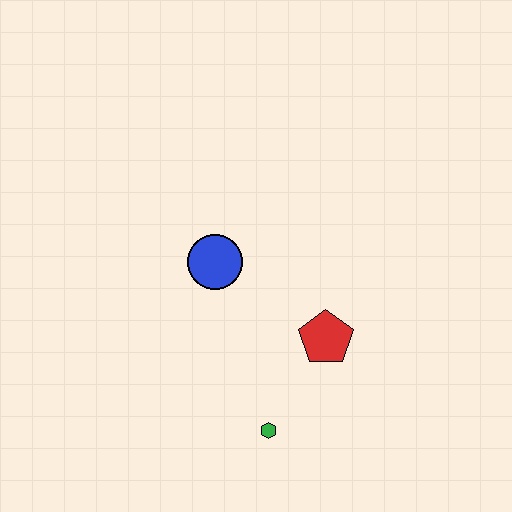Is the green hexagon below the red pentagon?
Yes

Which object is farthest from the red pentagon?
The blue circle is farthest from the red pentagon.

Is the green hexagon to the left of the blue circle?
No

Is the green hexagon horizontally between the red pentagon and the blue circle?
Yes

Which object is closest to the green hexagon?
The red pentagon is closest to the green hexagon.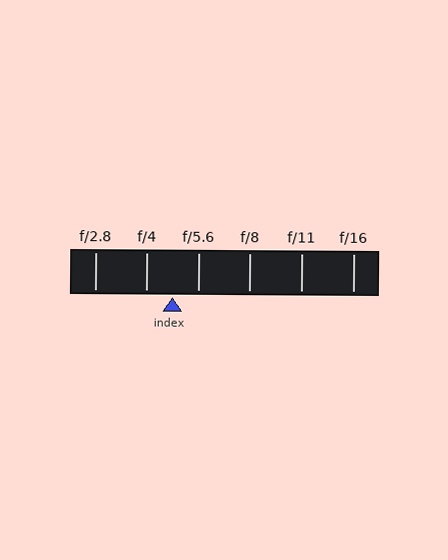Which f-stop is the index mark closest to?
The index mark is closest to f/4.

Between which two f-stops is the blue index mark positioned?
The index mark is between f/4 and f/5.6.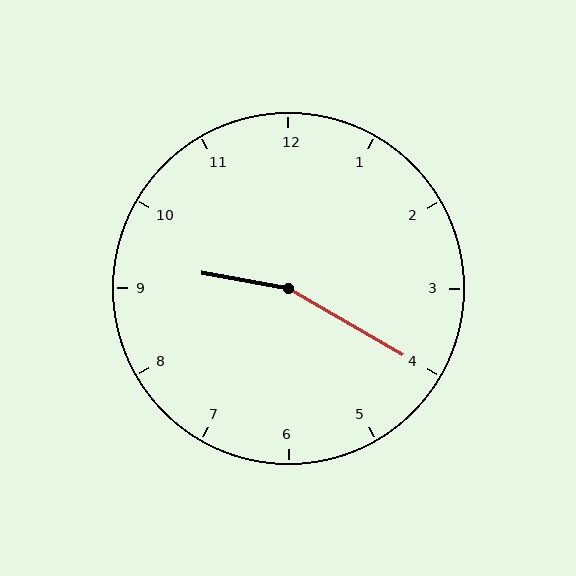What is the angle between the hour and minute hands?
Approximately 160 degrees.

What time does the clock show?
9:20.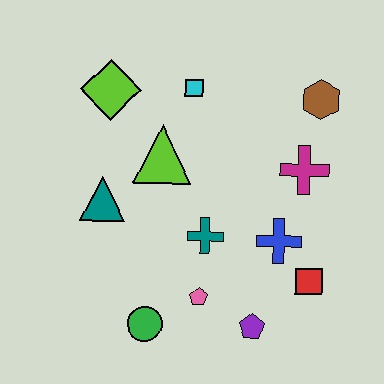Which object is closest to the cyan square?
The lime triangle is closest to the cyan square.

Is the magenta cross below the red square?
No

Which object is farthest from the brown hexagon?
The green circle is farthest from the brown hexagon.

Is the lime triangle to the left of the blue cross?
Yes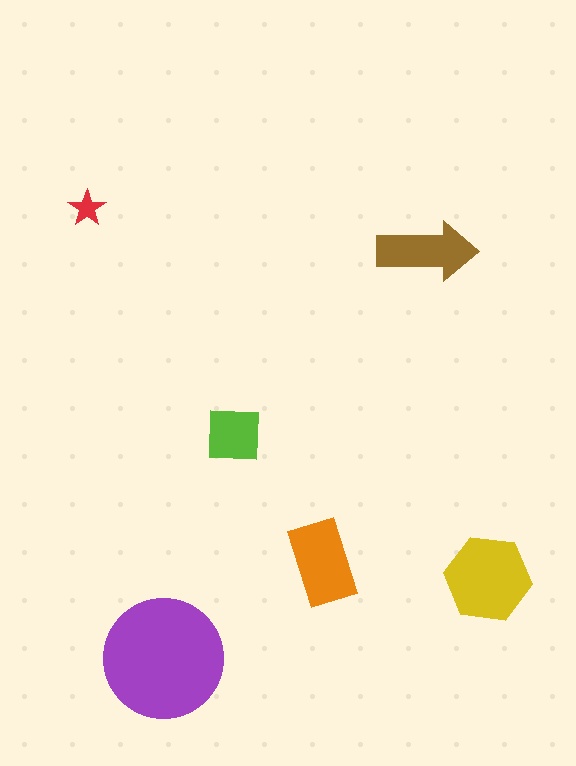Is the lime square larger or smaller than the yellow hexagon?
Smaller.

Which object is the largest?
The purple circle.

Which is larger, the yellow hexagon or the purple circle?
The purple circle.